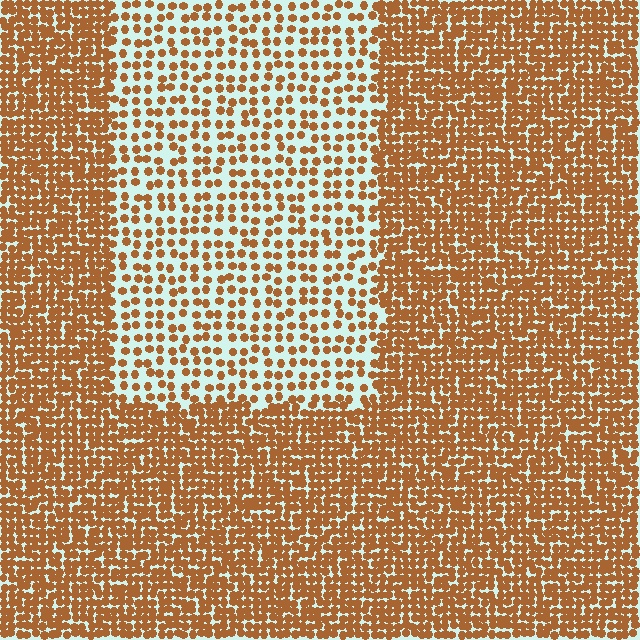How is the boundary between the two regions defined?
The boundary is defined by a change in element density (approximately 2.3x ratio). All elements are the same color, size, and shape.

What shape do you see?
I see a rectangle.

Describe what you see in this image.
The image contains small brown elements arranged at two different densities. A rectangle-shaped region is visible where the elements are less densely packed than the surrounding area.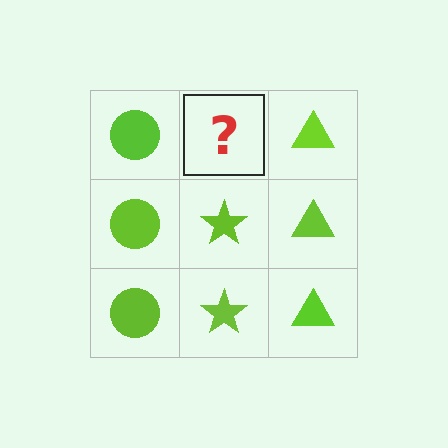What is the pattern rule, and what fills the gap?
The rule is that each column has a consistent shape. The gap should be filled with a lime star.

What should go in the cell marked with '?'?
The missing cell should contain a lime star.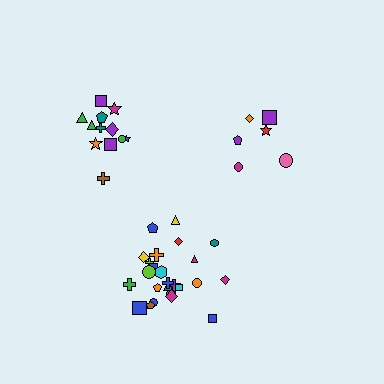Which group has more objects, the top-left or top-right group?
The top-left group.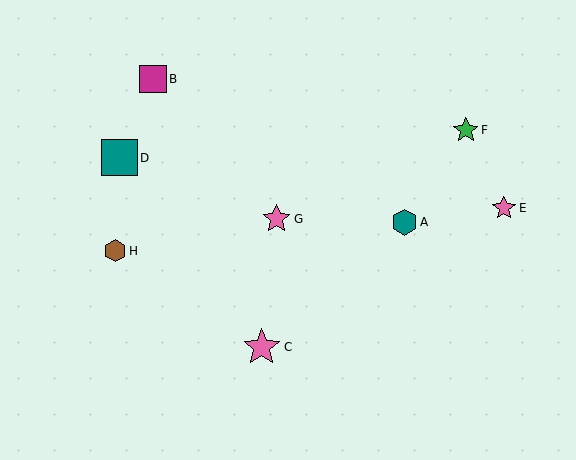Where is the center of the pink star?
The center of the pink star is at (277, 219).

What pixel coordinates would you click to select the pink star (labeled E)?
Click at (504, 208) to select the pink star E.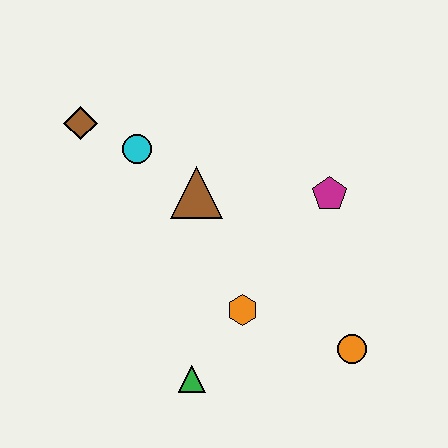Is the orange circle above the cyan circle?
No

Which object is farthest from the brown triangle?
The orange circle is farthest from the brown triangle.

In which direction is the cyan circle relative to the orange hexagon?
The cyan circle is above the orange hexagon.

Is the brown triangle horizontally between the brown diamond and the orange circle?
Yes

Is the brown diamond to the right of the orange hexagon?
No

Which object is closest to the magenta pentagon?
The brown triangle is closest to the magenta pentagon.